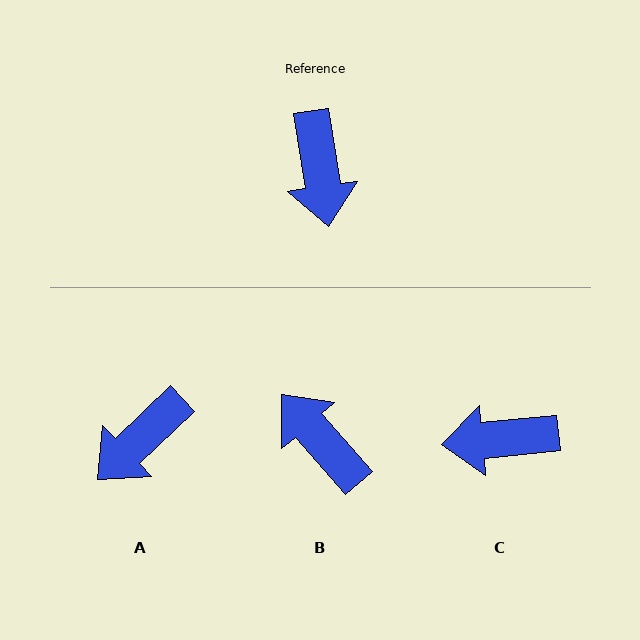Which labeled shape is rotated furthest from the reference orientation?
B, about 147 degrees away.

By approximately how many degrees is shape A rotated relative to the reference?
Approximately 55 degrees clockwise.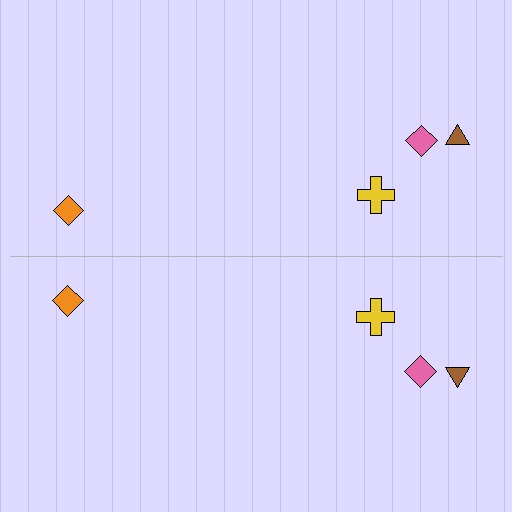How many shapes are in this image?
There are 8 shapes in this image.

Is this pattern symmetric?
Yes, this pattern has bilateral (reflection) symmetry.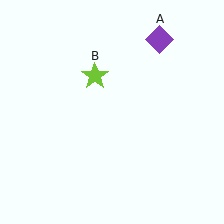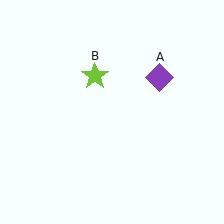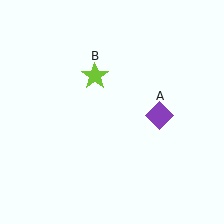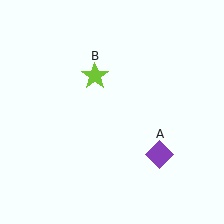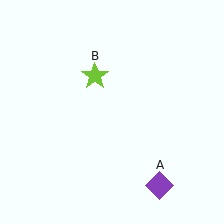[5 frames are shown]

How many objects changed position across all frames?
1 object changed position: purple diamond (object A).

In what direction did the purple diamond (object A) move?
The purple diamond (object A) moved down.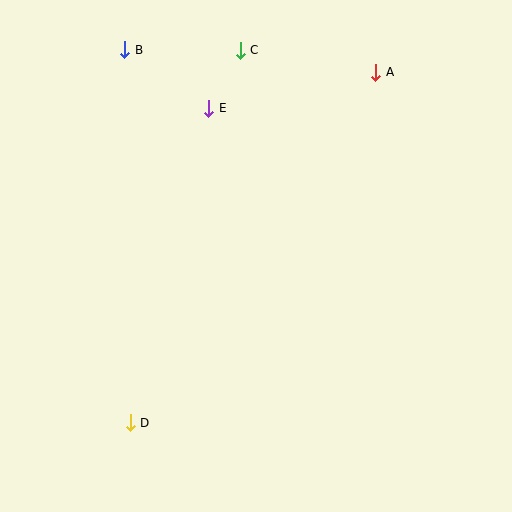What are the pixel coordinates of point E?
Point E is at (209, 108).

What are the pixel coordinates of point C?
Point C is at (240, 50).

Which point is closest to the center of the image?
Point E at (209, 108) is closest to the center.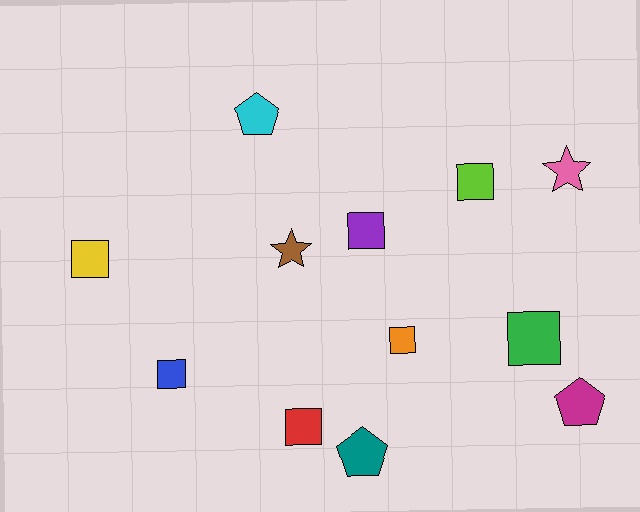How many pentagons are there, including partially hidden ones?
There are 3 pentagons.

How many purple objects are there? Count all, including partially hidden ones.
There is 1 purple object.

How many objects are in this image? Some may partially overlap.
There are 12 objects.